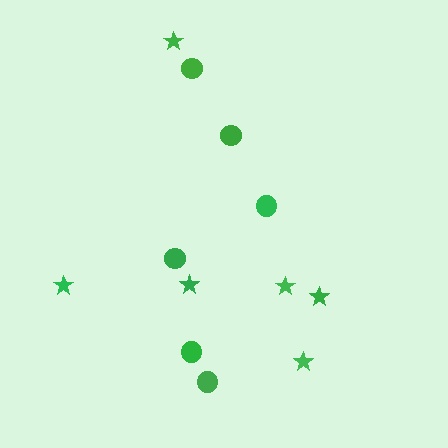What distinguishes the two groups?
There are 2 groups: one group of stars (6) and one group of circles (6).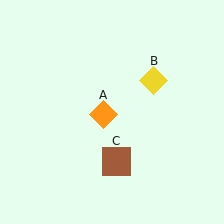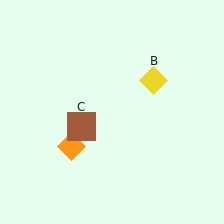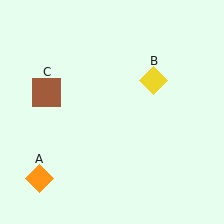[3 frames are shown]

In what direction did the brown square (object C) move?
The brown square (object C) moved up and to the left.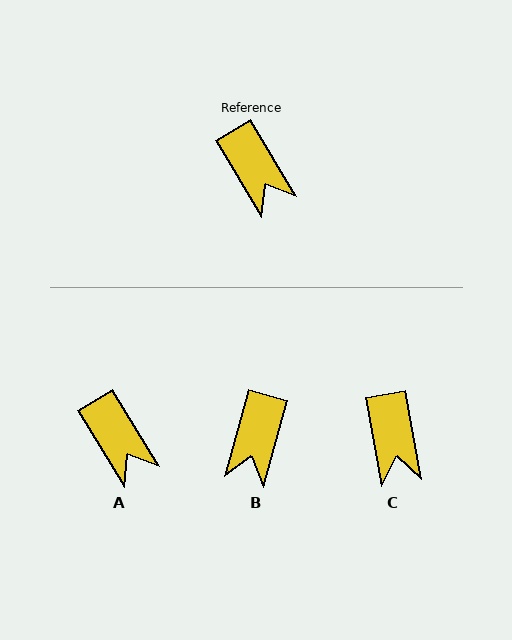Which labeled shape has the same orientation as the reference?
A.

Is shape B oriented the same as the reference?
No, it is off by about 46 degrees.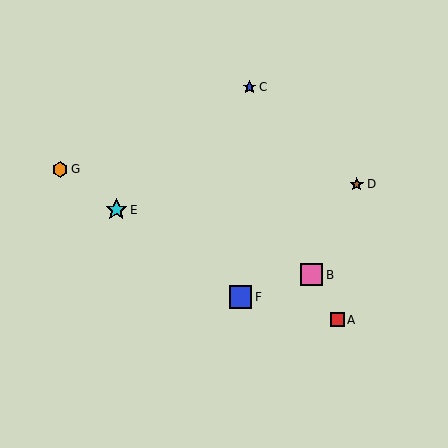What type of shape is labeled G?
Shape G is an orange hexagon.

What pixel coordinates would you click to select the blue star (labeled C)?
Click at (250, 87) to select the blue star C.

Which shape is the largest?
The blue square (labeled F) is the largest.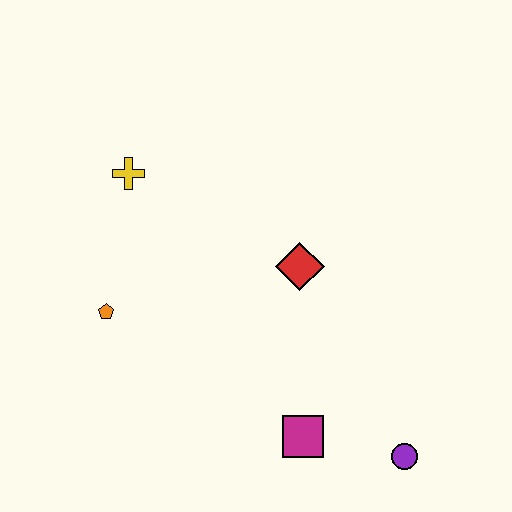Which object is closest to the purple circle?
The magenta square is closest to the purple circle.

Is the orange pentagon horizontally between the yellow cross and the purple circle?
No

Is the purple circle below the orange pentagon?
Yes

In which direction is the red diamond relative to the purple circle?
The red diamond is above the purple circle.